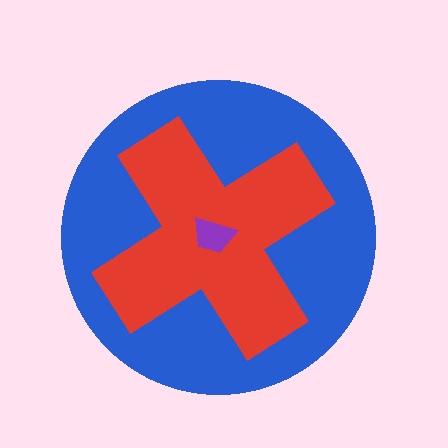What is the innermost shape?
The purple trapezoid.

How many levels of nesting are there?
3.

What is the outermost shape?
The blue circle.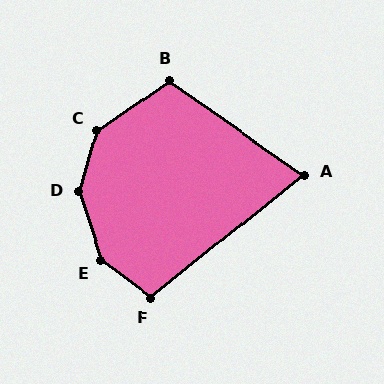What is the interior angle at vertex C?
Approximately 141 degrees (obtuse).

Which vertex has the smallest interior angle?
A, at approximately 74 degrees.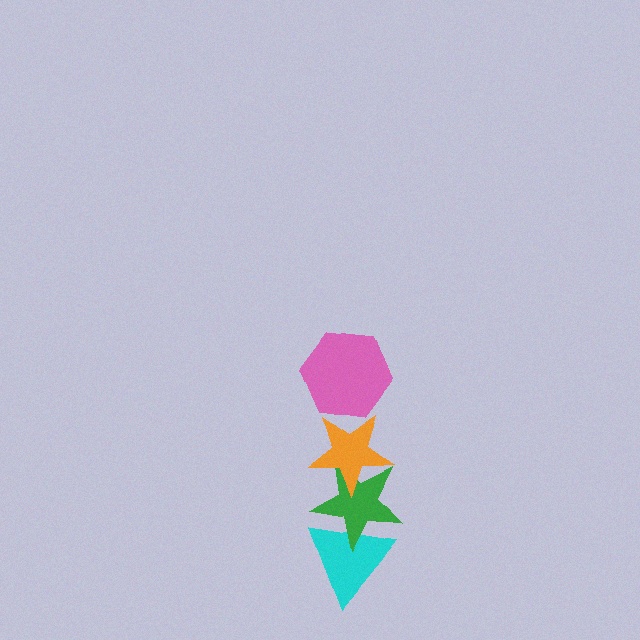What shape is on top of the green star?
The orange star is on top of the green star.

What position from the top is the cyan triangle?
The cyan triangle is 4th from the top.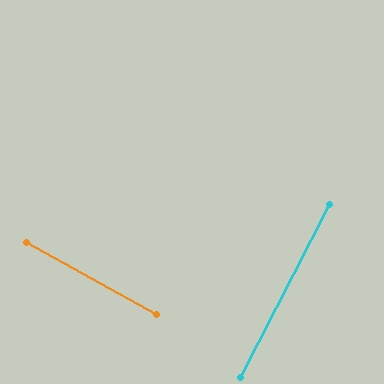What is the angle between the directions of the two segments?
Approximately 88 degrees.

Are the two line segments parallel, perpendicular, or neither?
Perpendicular — they meet at approximately 88°.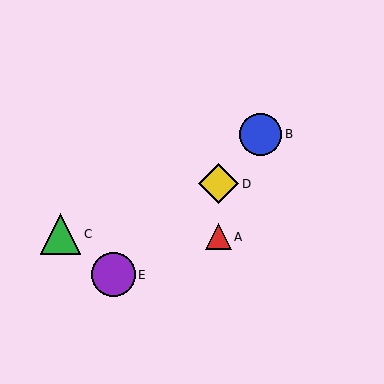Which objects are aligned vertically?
Objects A, D are aligned vertically.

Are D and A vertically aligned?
Yes, both are at x≈218.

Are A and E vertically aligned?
No, A is at x≈218 and E is at x≈113.